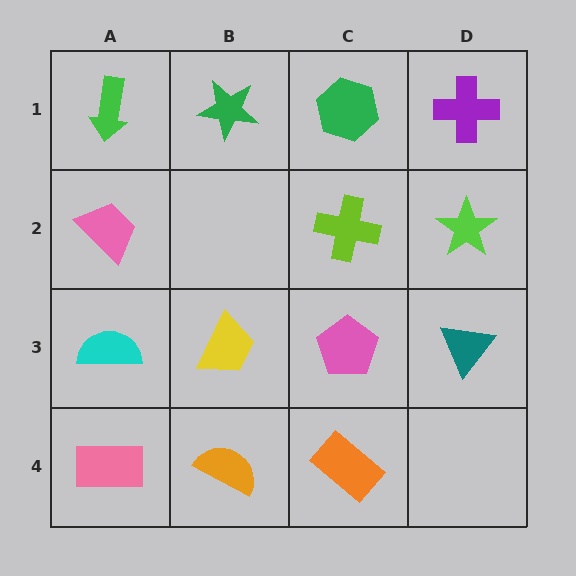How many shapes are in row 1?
4 shapes.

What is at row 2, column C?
A lime cross.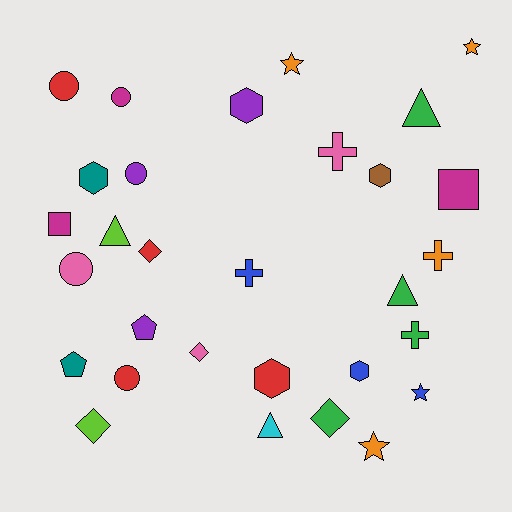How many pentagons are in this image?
There are 2 pentagons.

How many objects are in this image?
There are 30 objects.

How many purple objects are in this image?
There are 3 purple objects.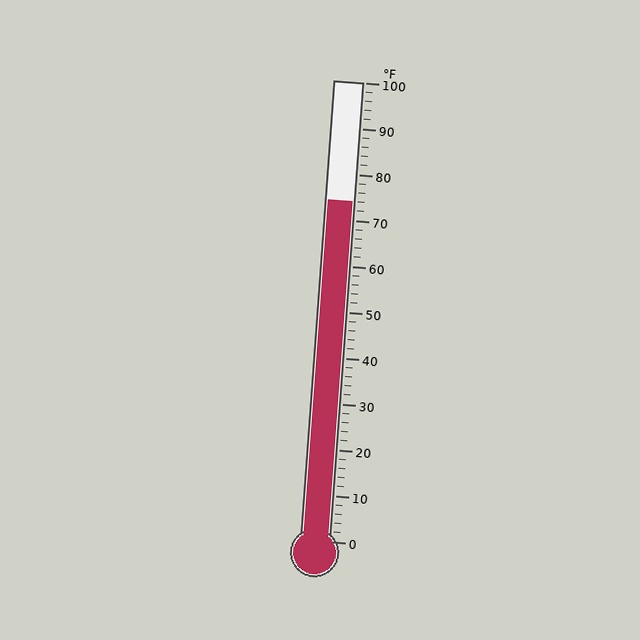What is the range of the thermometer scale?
The thermometer scale ranges from 0°F to 100°F.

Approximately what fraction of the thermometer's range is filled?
The thermometer is filled to approximately 75% of its range.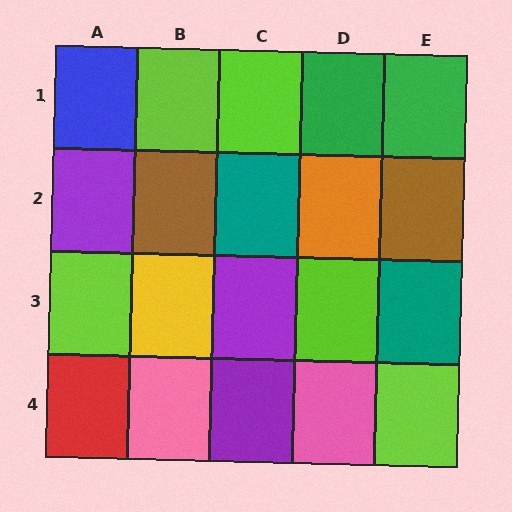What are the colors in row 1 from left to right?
Blue, lime, lime, green, green.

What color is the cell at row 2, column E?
Brown.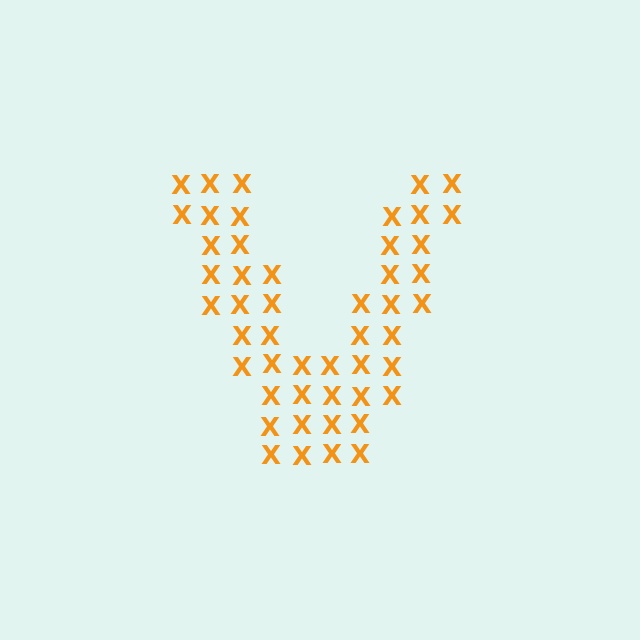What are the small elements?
The small elements are letter X's.